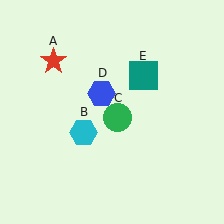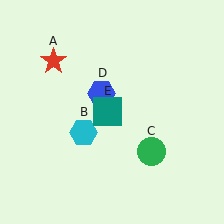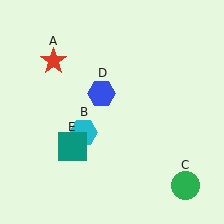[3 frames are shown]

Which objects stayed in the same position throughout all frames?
Red star (object A) and cyan hexagon (object B) and blue hexagon (object D) remained stationary.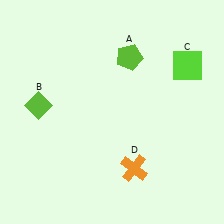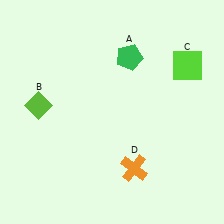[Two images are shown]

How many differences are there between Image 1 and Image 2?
There is 1 difference between the two images.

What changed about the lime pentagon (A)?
In Image 1, A is lime. In Image 2, it changed to green.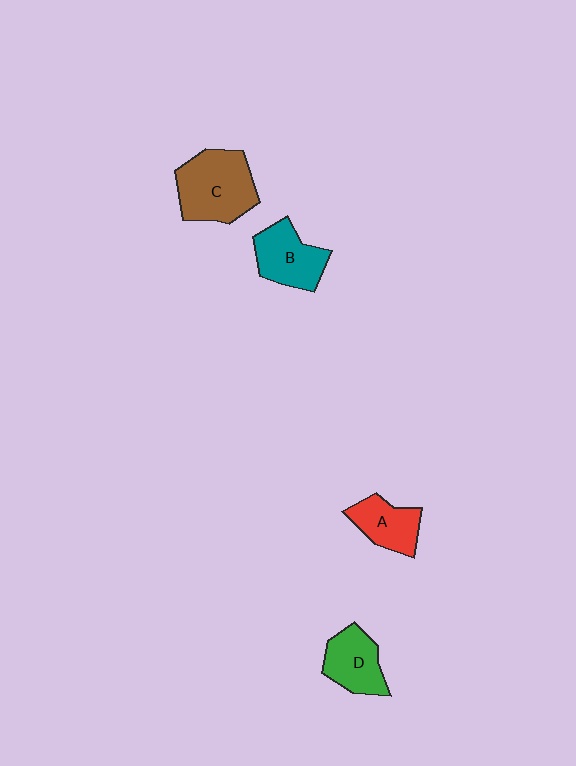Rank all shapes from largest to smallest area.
From largest to smallest: C (brown), B (teal), D (green), A (red).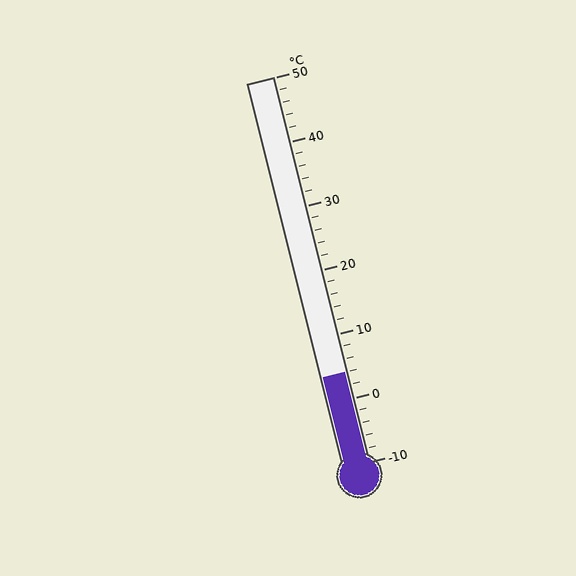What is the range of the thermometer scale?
The thermometer scale ranges from -10°C to 50°C.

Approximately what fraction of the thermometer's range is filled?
The thermometer is filled to approximately 25% of its range.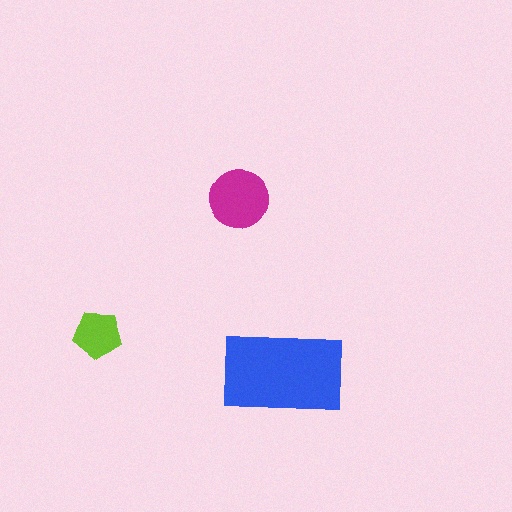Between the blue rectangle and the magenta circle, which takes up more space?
The blue rectangle.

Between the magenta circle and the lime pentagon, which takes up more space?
The magenta circle.